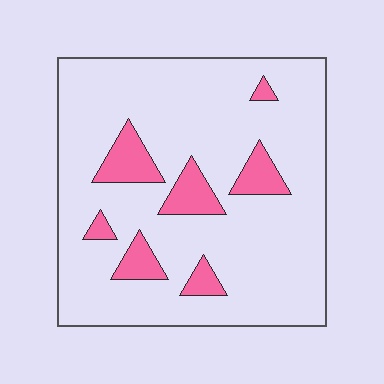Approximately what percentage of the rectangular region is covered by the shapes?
Approximately 15%.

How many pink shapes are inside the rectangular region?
7.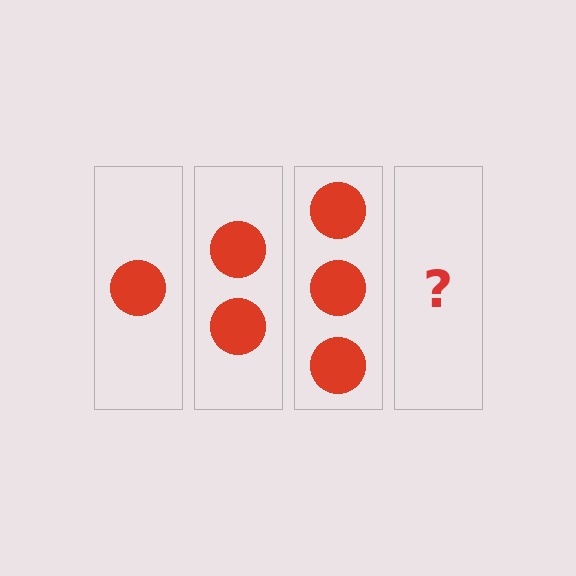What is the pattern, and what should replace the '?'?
The pattern is that each step adds one more circle. The '?' should be 4 circles.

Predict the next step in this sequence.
The next step is 4 circles.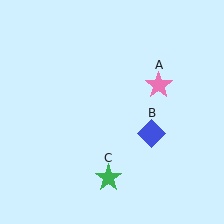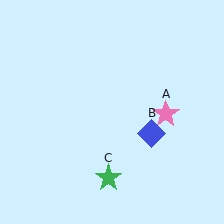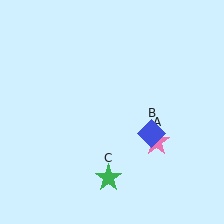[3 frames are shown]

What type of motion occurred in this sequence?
The pink star (object A) rotated clockwise around the center of the scene.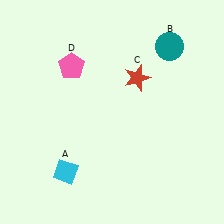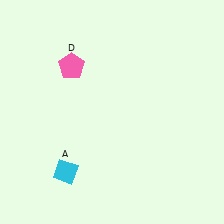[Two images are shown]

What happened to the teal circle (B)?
The teal circle (B) was removed in Image 2. It was in the top-right area of Image 1.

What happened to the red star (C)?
The red star (C) was removed in Image 2. It was in the top-right area of Image 1.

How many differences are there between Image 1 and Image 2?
There are 2 differences between the two images.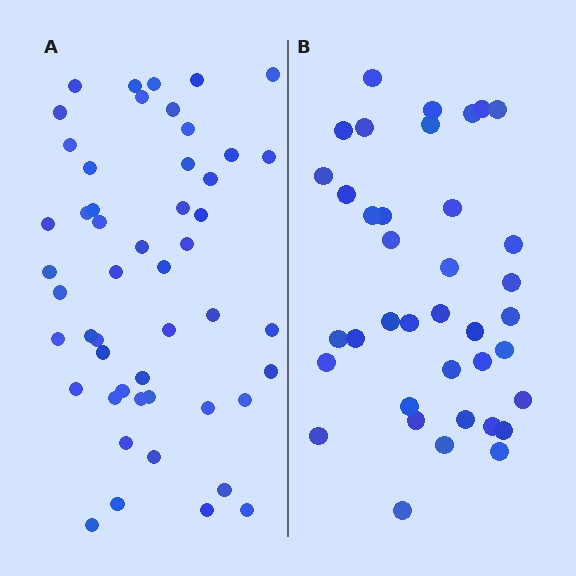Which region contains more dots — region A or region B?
Region A (the left region) has more dots.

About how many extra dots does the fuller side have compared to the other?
Region A has roughly 12 or so more dots than region B.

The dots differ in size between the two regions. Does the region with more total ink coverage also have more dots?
No. Region B has more total ink coverage because its dots are larger, but region A actually contains more individual dots. Total area can be misleading — the number of items is what matters here.